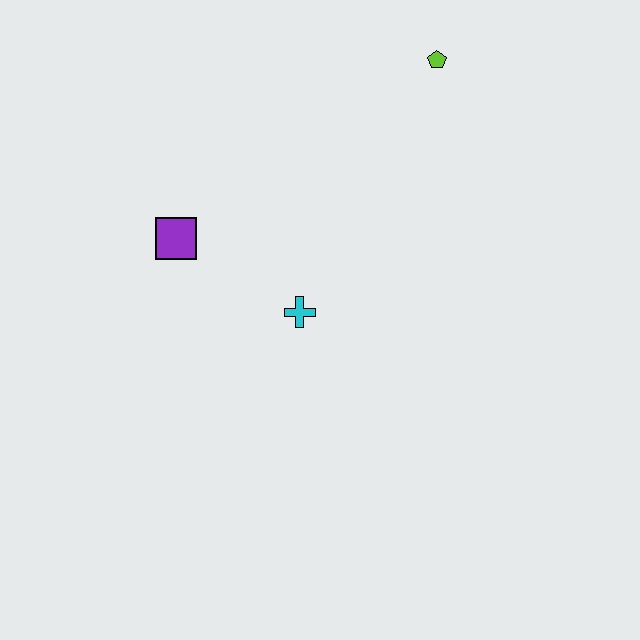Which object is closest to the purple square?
The cyan cross is closest to the purple square.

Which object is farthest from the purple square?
The lime pentagon is farthest from the purple square.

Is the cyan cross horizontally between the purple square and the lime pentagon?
Yes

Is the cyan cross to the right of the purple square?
Yes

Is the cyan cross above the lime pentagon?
No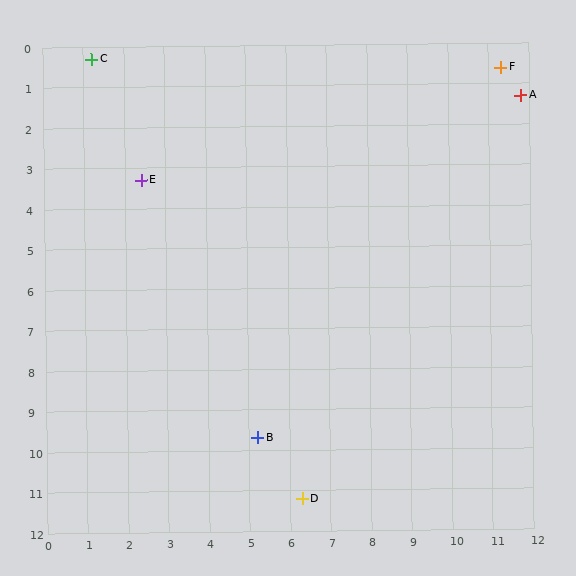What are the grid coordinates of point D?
Point D is at approximately (6.3, 11.2).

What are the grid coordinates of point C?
Point C is at approximately (1.2, 0.3).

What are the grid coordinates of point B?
Point B is at approximately (5.2, 9.7).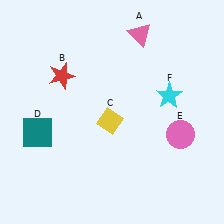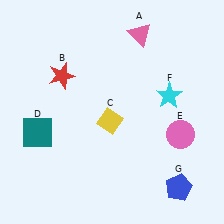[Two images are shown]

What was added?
A blue pentagon (G) was added in Image 2.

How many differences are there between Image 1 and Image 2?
There is 1 difference between the two images.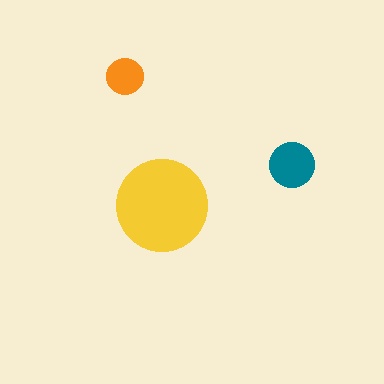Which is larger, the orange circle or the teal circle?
The teal one.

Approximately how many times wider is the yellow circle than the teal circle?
About 2 times wider.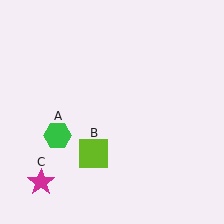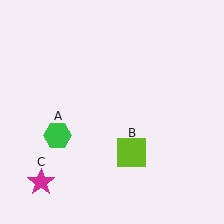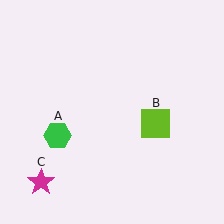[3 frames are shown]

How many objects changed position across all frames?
1 object changed position: lime square (object B).